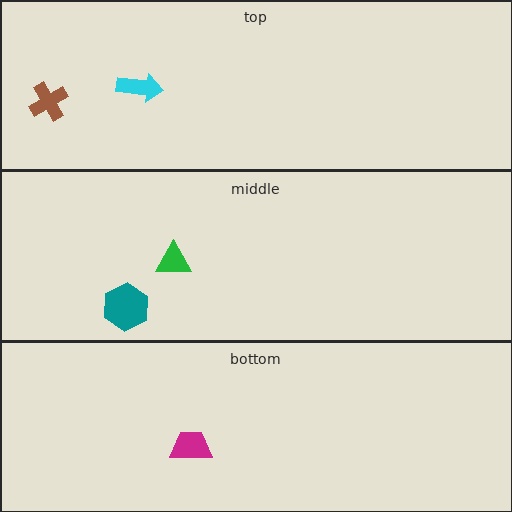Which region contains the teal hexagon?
The middle region.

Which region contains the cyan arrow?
The top region.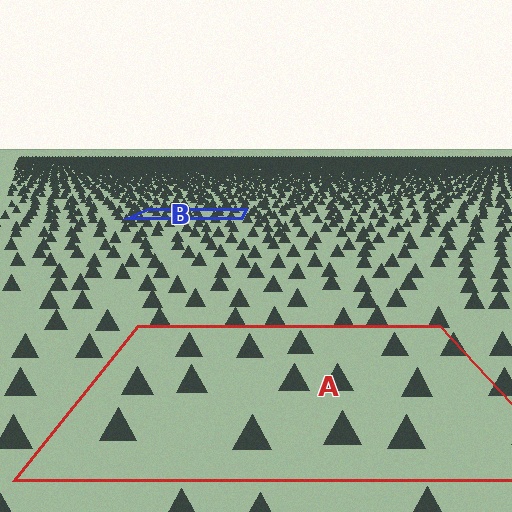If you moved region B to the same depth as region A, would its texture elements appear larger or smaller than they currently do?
They would appear larger. At a closer depth, the same texture elements are projected at a bigger on-screen size.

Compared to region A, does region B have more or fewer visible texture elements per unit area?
Region B has more texture elements per unit area — they are packed more densely because it is farther away.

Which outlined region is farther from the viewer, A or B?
Region B is farther from the viewer — the texture elements inside it appear smaller and more densely packed.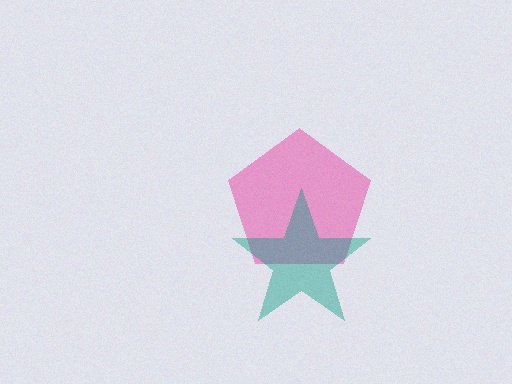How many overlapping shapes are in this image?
There are 2 overlapping shapes in the image.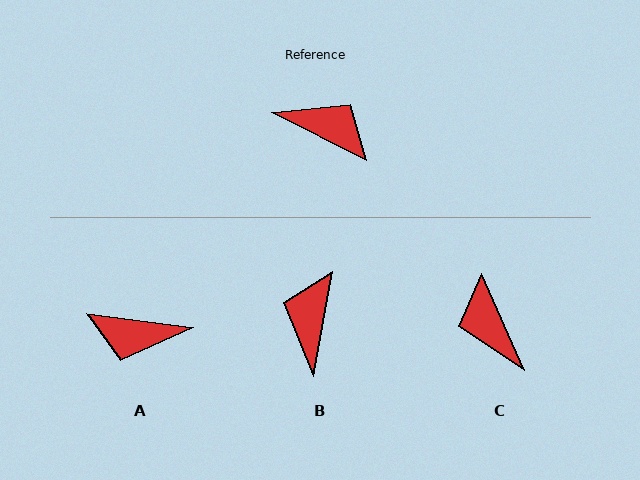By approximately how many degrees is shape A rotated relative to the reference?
Approximately 160 degrees clockwise.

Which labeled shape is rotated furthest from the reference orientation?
A, about 160 degrees away.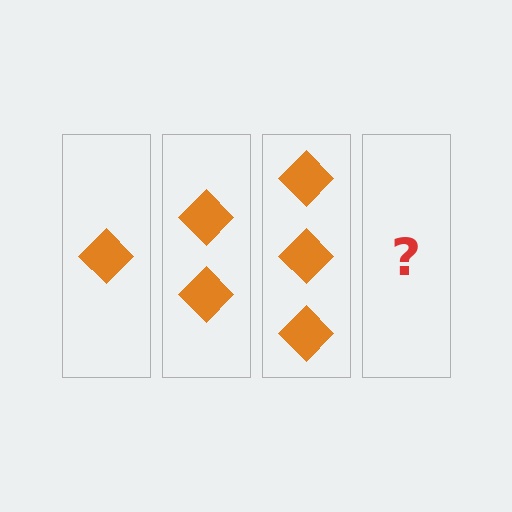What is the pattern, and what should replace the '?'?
The pattern is that each step adds one more diamond. The '?' should be 4 diamonds.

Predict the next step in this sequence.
The next step is 4 diamonds.